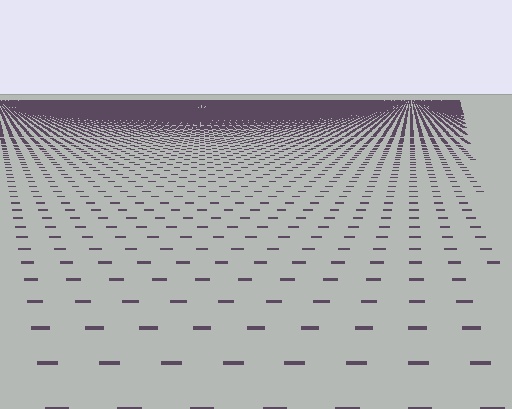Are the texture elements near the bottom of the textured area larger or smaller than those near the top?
Larger. Near the bottom, elements are closer to the viewer and appear at a bigger on-screen size.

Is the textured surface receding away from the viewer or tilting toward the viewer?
The surface is receding away from the viewer. Texture elements get smaller and denser toward the top.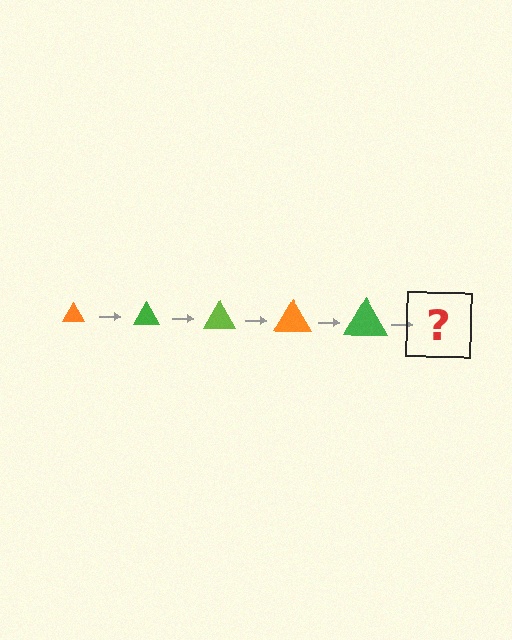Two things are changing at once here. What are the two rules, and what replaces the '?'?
The two rules are that the triangle grows larger each step and the color cycles through orange, green, and lime. The '?' should be a lime triangle, larger than the previous one.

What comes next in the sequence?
The next element should be a lime triangle, larger than the previous one.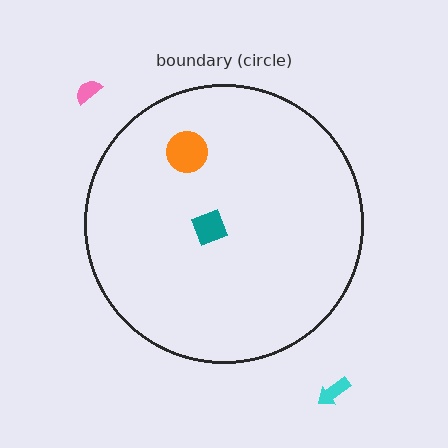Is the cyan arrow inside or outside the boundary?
Outside.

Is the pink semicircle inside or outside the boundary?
Outside.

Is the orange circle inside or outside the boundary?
Inside.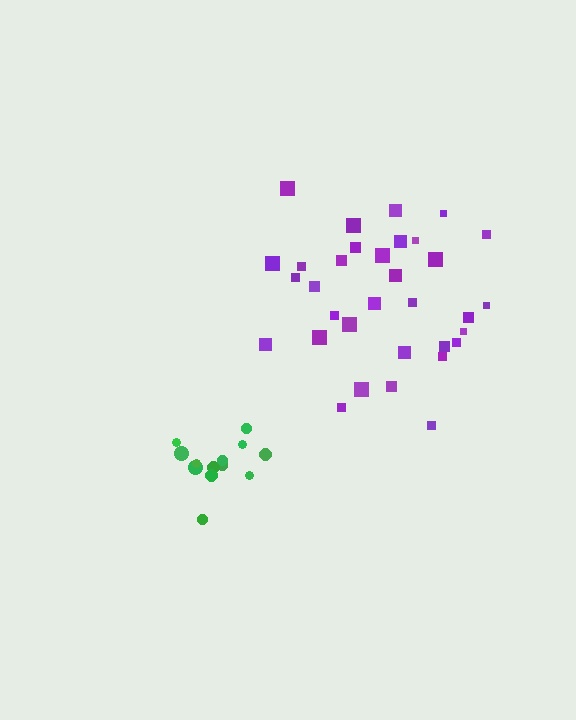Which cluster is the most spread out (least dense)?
Purple.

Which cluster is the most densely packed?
Green.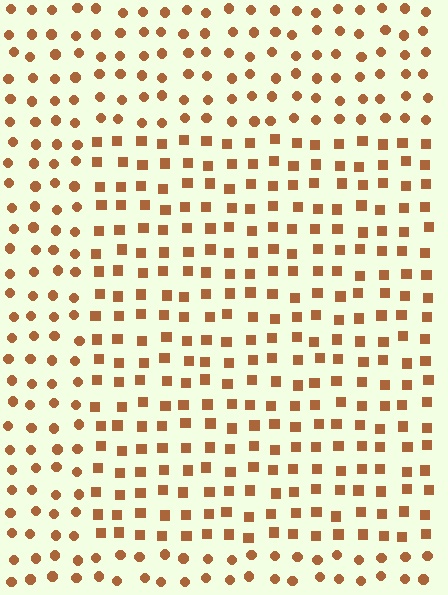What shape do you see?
I see a rectangle.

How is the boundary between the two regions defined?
The boundary is defined by a change in element shape: squares inside vs. circles outside. All elements share the same color and spacing.